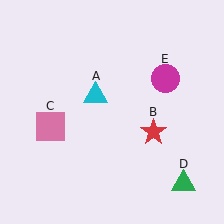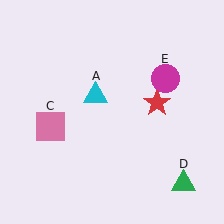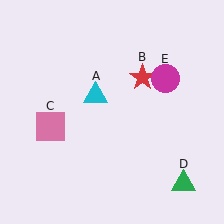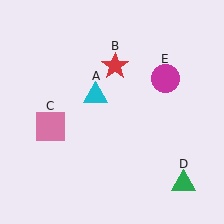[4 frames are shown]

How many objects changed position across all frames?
1 object changed position: red star (object B).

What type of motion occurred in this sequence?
The red star (object B) rotated counterclockwise around the center of the scene.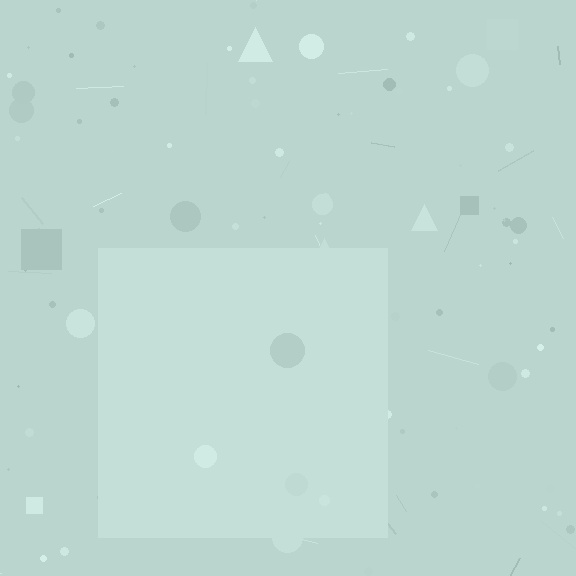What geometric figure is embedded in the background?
A square is embedded in the background.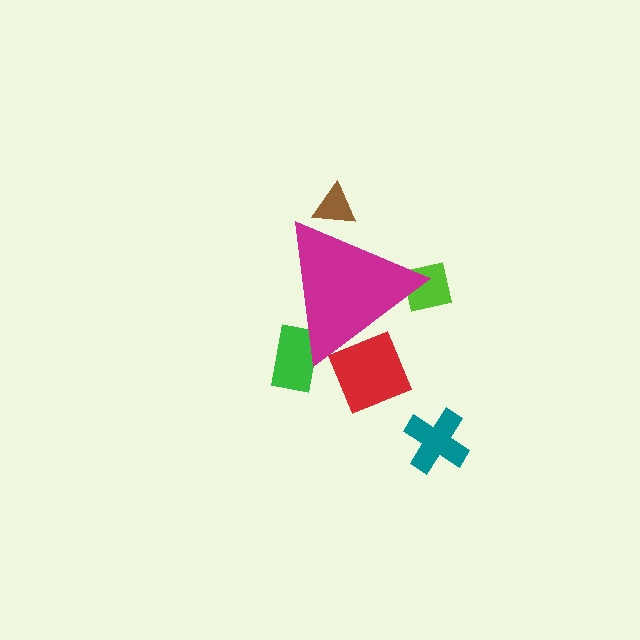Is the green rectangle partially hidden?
Yes, the green rectangle is partially hidden behind the magenta triangle.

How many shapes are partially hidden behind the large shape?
4 shapes are partially hidden.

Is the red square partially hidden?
Yes, the red square is partially hidden behind the magenta triangle.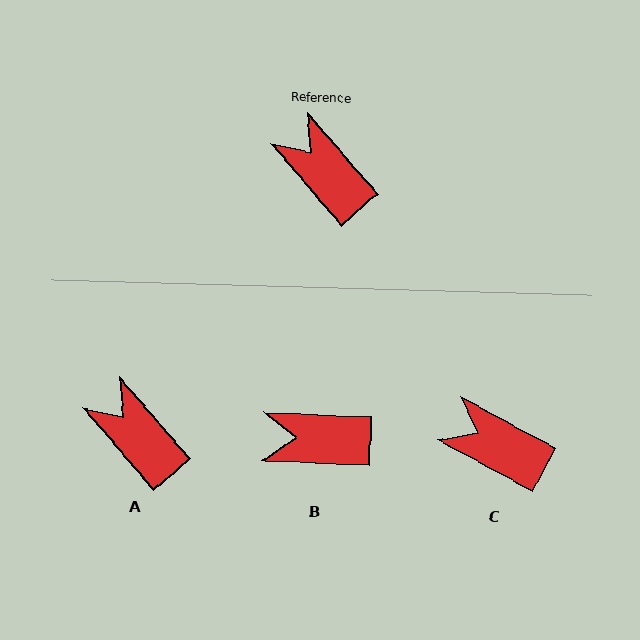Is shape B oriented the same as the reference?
No, it is off by about 47 degrees.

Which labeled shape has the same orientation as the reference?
A.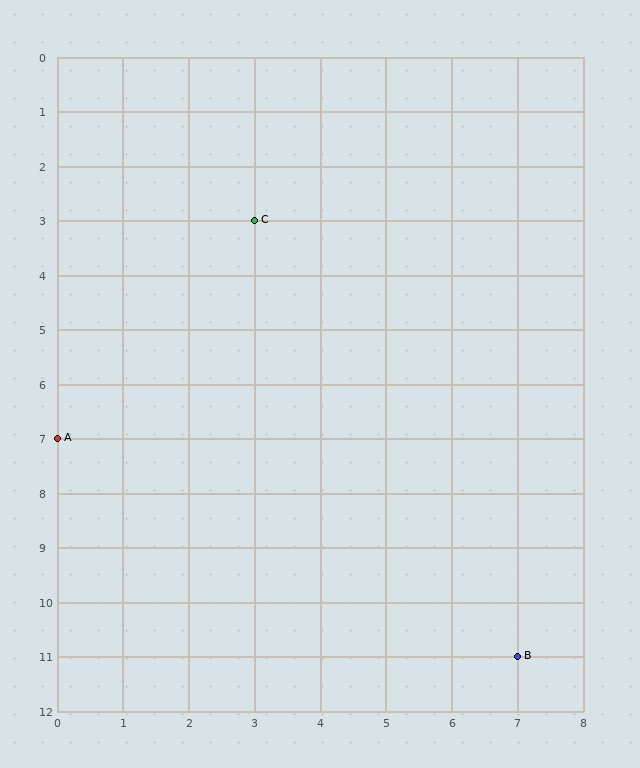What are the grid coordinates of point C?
Point C is at grid coordinates (3, 3).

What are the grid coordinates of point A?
Point A is at grid coordinates (0, 7).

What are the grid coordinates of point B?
Point B is at grid coordinates (7, 11).